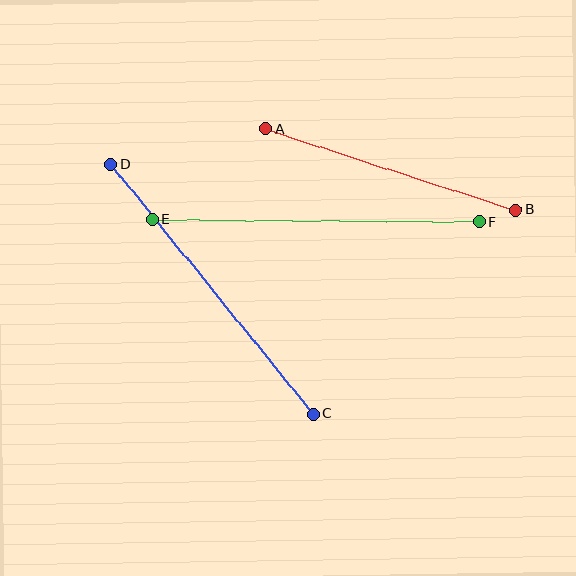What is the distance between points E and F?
The distance is approximately 327 pixels.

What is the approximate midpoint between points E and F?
The midpoint is at approximately (316, 221) pixels.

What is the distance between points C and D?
The distance is approximately 321 pixels.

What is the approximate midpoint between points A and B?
The midpoint is at approximately (391, 170) pixels.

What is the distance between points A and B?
The distance is approximately 263 pixels.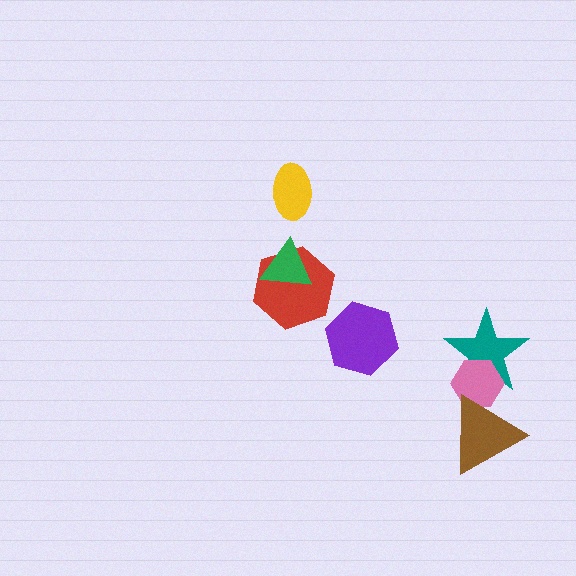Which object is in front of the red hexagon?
The green triangle is in front of the red hexagon.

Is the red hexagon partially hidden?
Yes, it is partially covered by another shape.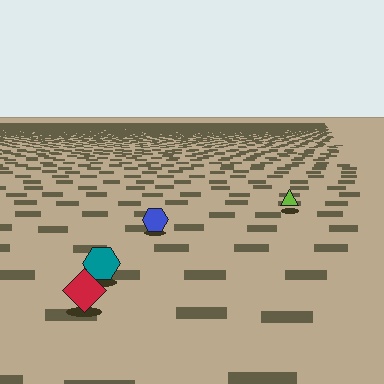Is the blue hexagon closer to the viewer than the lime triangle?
Yes. The blue hexagon is closer — you can tell from the texture gradient: the ground texture is coarser near it.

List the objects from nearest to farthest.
From nearest to farthest: the red diamond, the teal hexagon, the blue hexagon, the lime triangle.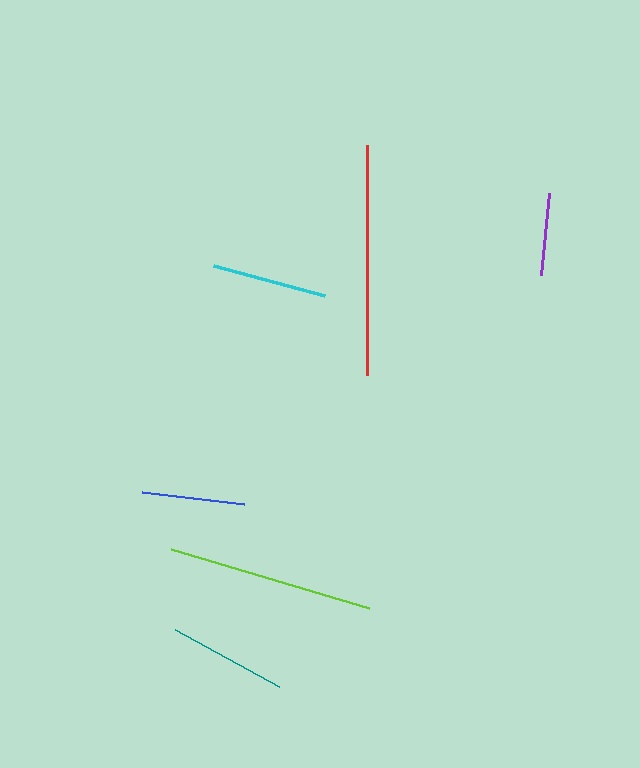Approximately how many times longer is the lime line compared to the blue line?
The lime line is approximately 2.0 times the length of the blue line.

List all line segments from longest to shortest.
From longest to shortest: red, lime, teal, cyan, blue, purple.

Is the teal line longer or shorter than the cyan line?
The teal line is longer than the cyan line.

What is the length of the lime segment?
The lime segment is approximately 207 pixels long.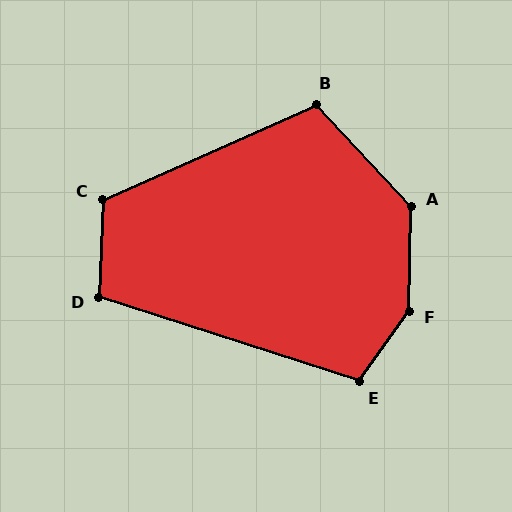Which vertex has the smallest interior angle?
D, at approximately 105 degrees.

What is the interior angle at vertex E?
Approximately 107 degrees (obtuse).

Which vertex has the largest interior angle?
F, at approximately 146 degrees.